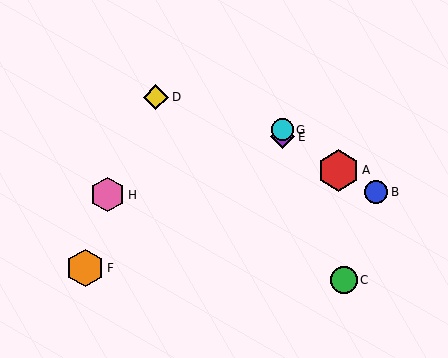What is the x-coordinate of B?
Object B is at x≈376.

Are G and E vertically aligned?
Yes, both are at x≈282.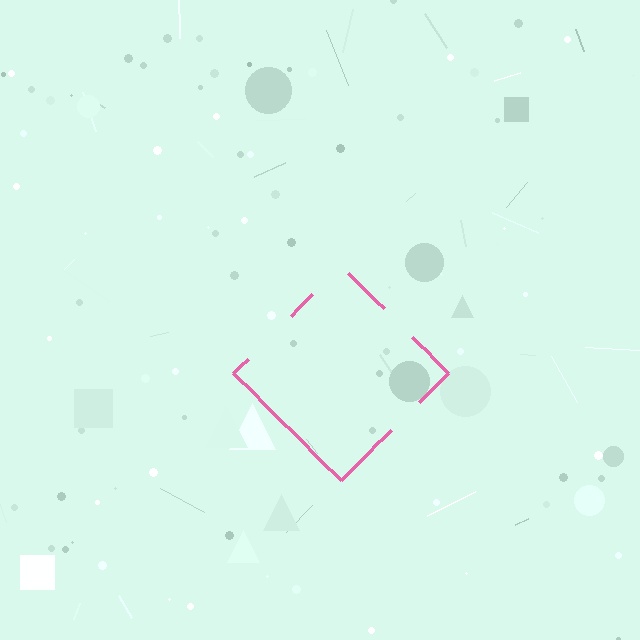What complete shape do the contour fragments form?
The contour fragments form a diamond.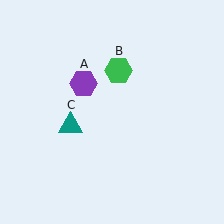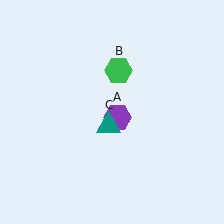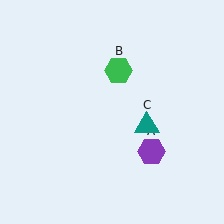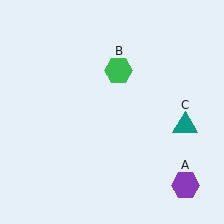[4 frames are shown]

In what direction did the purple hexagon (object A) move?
The purple hexagon (object A) moved down and to the right.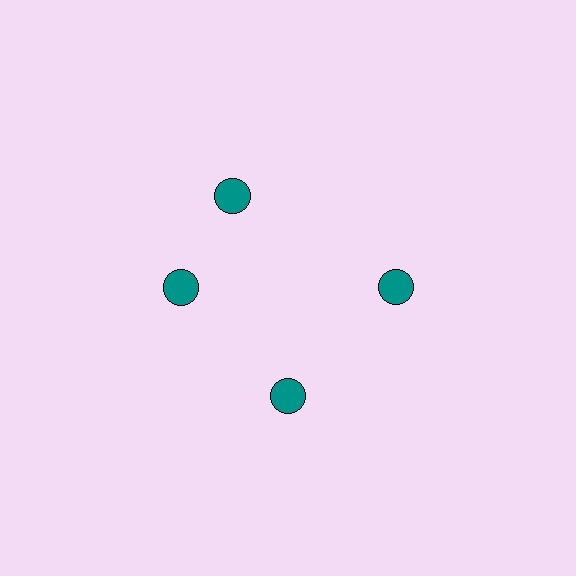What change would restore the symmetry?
The symmetry would be restored by rotating it back into even spacing with its neighbors so that all 4 circles sit at equal angles and equal distance from the center.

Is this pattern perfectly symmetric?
No. The 4 teal circles are arranged in a ring, but one element near the 12 o'clock position is rotated out of alignment along the ring, breaking the 4-fold rotational symmetry.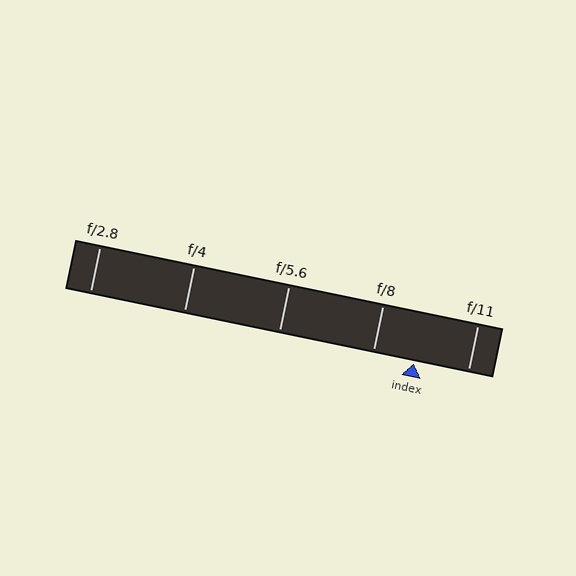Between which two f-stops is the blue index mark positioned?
The index mark is between f/8 and f/11.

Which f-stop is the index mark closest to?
The index mark is closest to f/8.